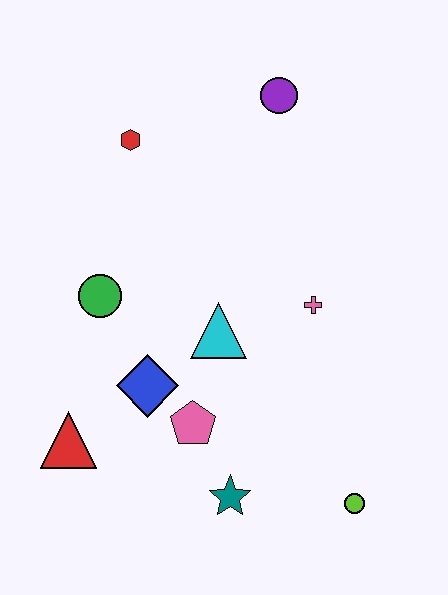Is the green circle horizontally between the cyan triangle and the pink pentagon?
No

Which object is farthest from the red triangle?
The purple circle is farthest from the red triangle.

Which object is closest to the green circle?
The blue diamond is closest to the green circle.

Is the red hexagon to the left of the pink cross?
Yes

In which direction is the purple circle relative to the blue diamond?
The purple circle is above the blue diamond.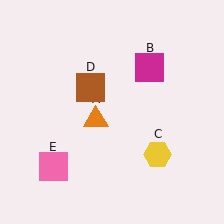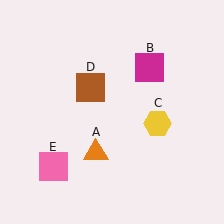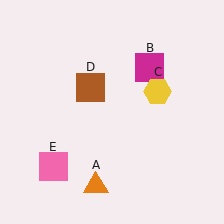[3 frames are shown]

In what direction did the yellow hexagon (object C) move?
The yellow hexagon (object C) moved up.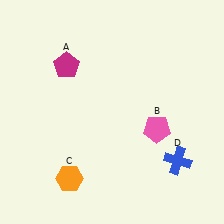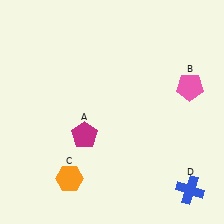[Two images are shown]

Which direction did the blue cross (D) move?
The blue cross (D) moved down.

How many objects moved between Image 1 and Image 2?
3 objects moved between the two images.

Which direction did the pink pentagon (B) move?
The pink pentagon (B) moved up.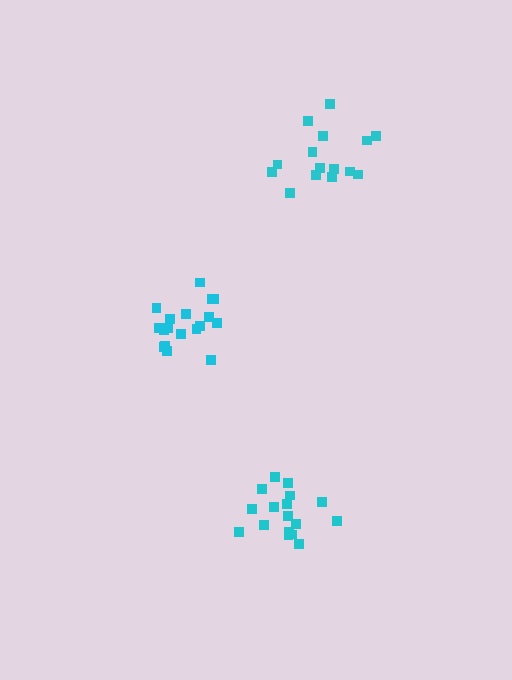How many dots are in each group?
Group 1: 15 dots, Group 2: 18 dots, Group 3: 17 dots (50 total).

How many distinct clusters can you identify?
There are 3 distinct clusters.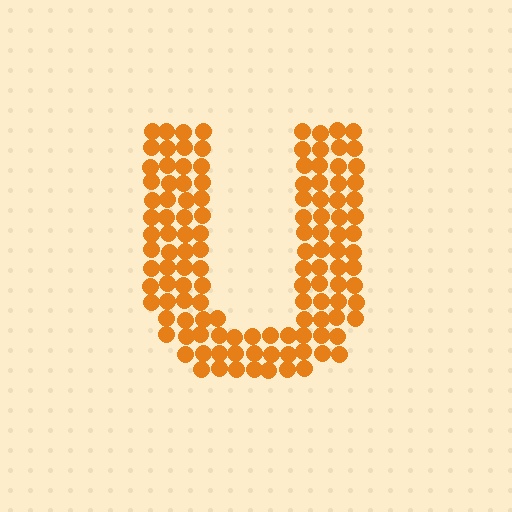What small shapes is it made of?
It is made of small circles.